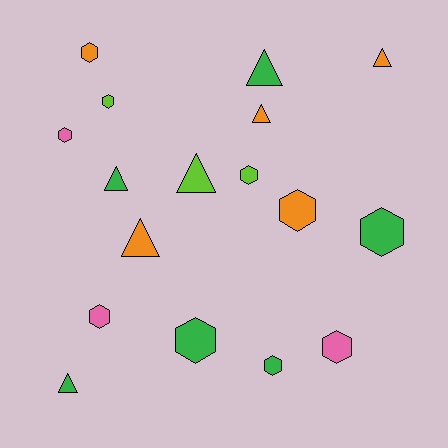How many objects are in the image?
There are 17 objects.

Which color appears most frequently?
Green, with 6 objects.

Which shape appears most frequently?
Hexagon, with 10 objects.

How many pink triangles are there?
There are no pink triangles.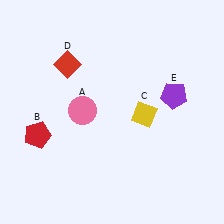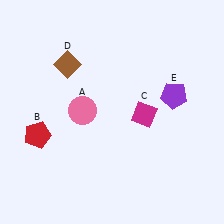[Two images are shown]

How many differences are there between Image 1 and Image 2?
There are 2 differences between the two images.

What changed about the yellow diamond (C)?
In Image 1, C is yellow. In Image 2, it changed to magenta.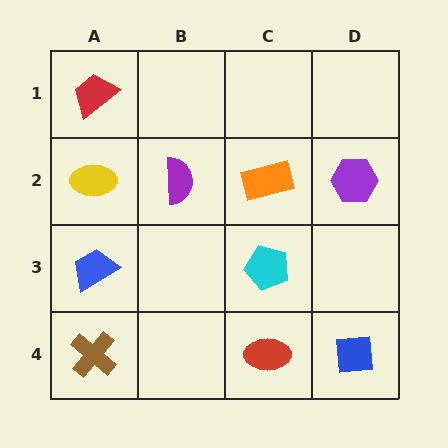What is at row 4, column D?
A blue square.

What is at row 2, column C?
An orange rectangle.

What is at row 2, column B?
A purple semicircle.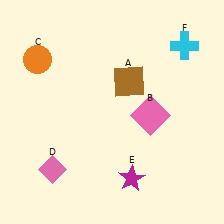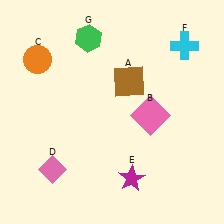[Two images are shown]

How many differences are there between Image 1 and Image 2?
There is 1 difference between the two images.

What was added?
A green hexagon (G) was added in Image 2.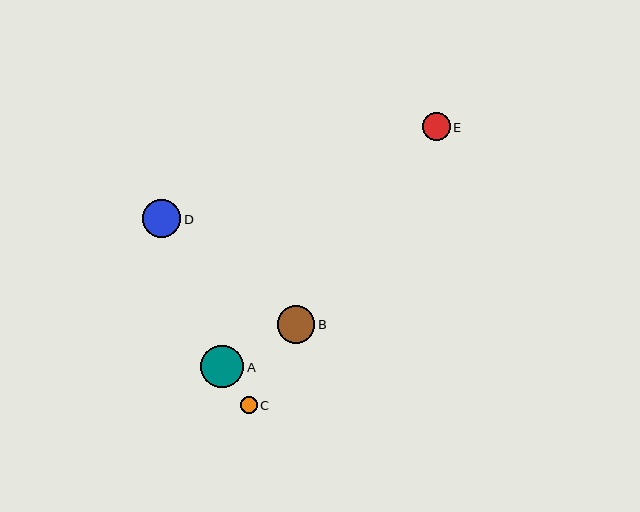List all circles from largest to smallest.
From largest to smallest: A, D, B, E, C.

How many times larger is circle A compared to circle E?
Circle A is approximately 1.5 times the size of circle E.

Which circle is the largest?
Circle A is the largest with a size of approximately 43 pixels.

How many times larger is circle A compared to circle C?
Circle A is approximately 2.6 times the size of circle C.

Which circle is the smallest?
Circle C is the smallest with a size of approximately 16 pixels.